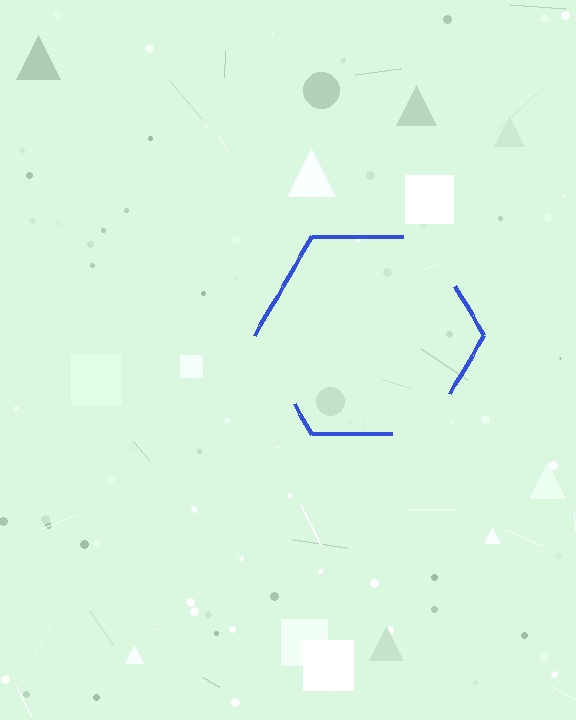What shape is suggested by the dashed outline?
The dashed outline suggests a hexagon.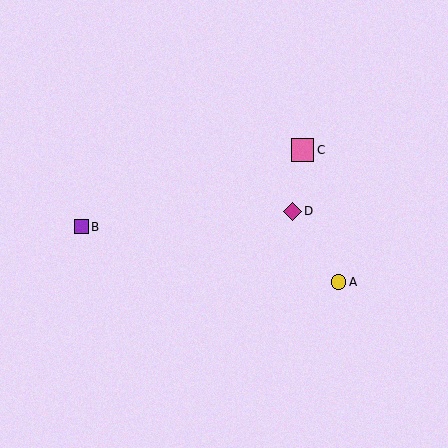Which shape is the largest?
The pink square (labeled C) is the largest.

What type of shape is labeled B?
Shape B is a purple square.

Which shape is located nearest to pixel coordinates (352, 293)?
The yellow circle (labeled A) at (338, 282) is nearest to that location.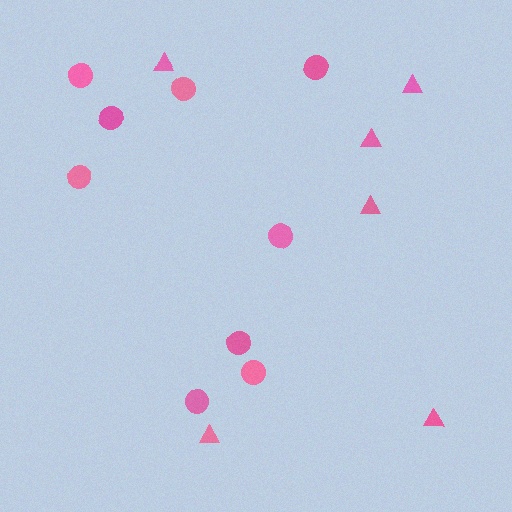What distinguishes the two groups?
There are 2 groups: one group of triangles (6) and one group of circles (9).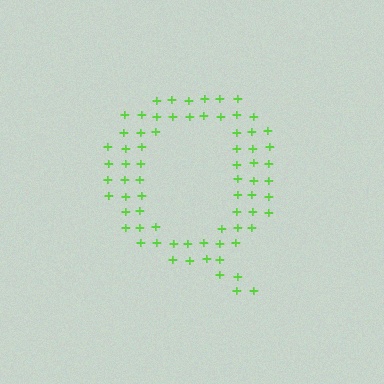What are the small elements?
The small elements are plus signs.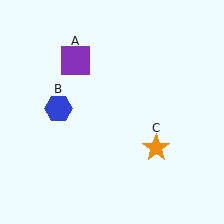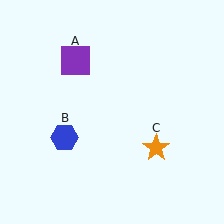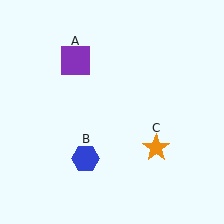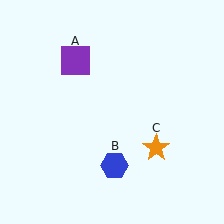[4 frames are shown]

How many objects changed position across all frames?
1 object changed position: blue hexagon (object B).